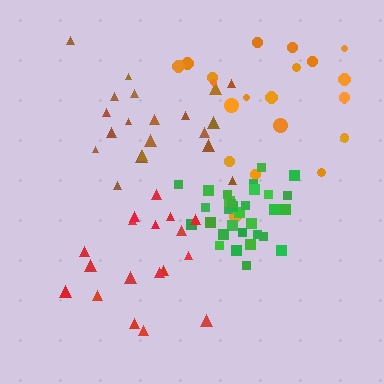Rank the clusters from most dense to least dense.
green, red, brown, orange.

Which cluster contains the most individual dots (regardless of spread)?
Green (32).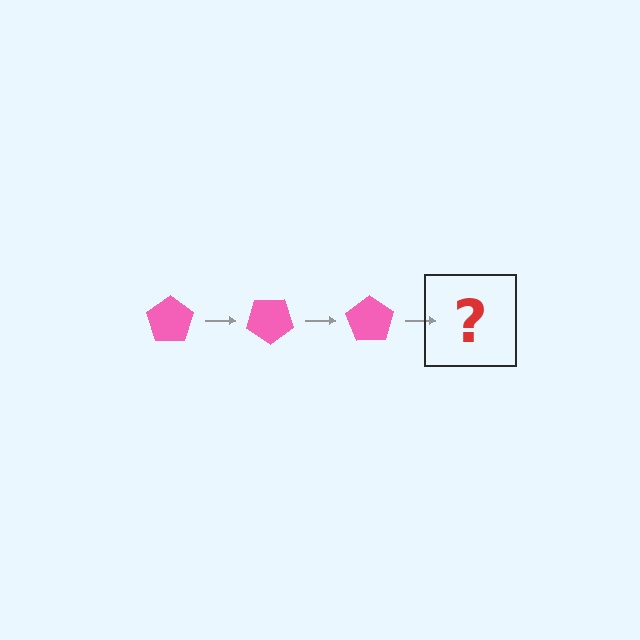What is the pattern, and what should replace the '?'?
The pattern is that the pentagon rotates 35 degrees each step. The '?' should be a pink pentagon rotated 105 degrees.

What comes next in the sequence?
The next element should be a pink pentagon rotated 105 degrees.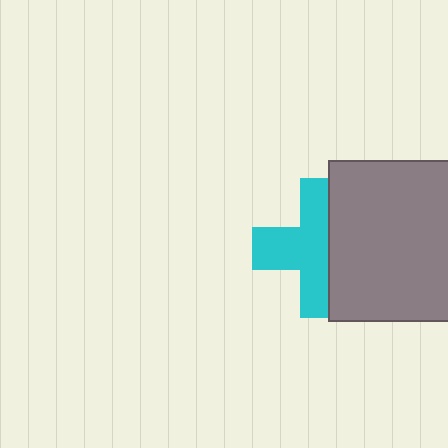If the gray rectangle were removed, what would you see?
You would see the complete cyan cross.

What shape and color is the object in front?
The object in front is a gray rectangle.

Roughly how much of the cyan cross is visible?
About half of it is visible (roughly 58%).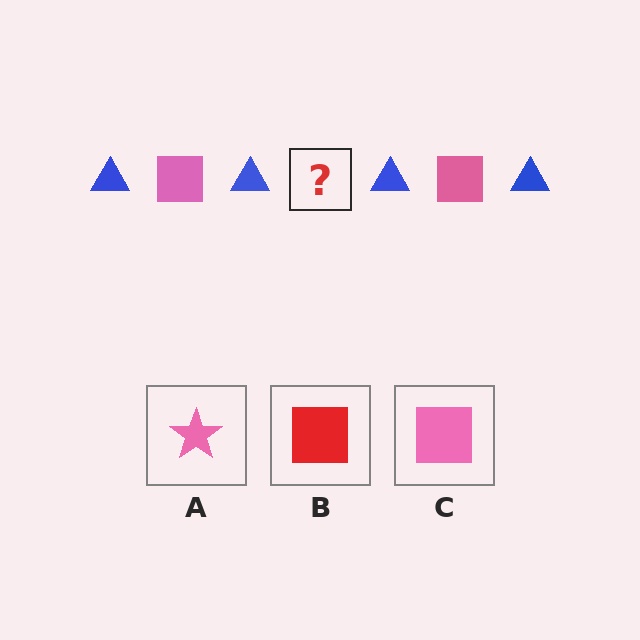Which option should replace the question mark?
Option C.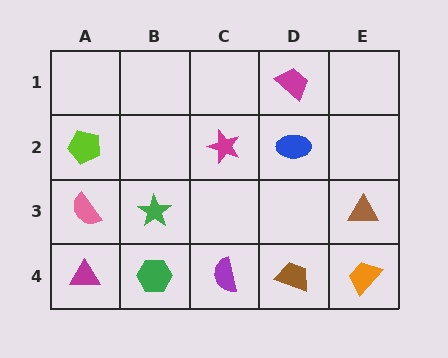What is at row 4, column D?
A brown trapezoid.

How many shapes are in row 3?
3 shapes.